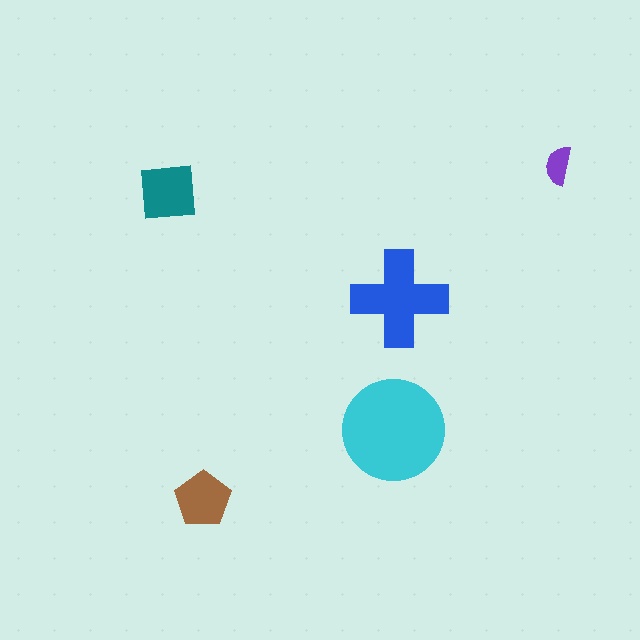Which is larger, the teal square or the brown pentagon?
The teal square.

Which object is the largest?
The cyan circle.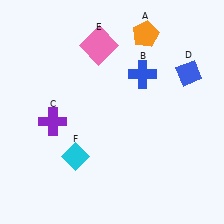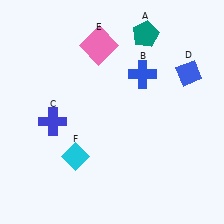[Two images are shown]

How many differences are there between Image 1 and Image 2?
There are 2 differences between the two images.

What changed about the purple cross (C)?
In Image 1, C is purple. In Image 2, it changed to blue.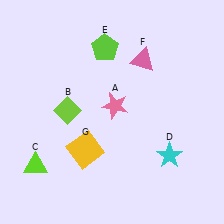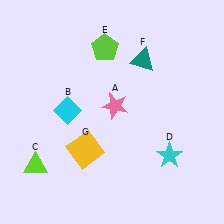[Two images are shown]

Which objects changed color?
B changed from lime to cyan. F changed from pink to teal.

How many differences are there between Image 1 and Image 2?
There are 2 differences between the two images.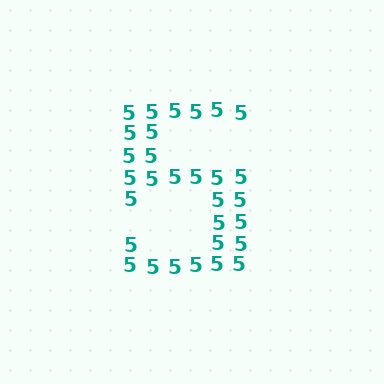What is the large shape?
The large shape is the digit 5.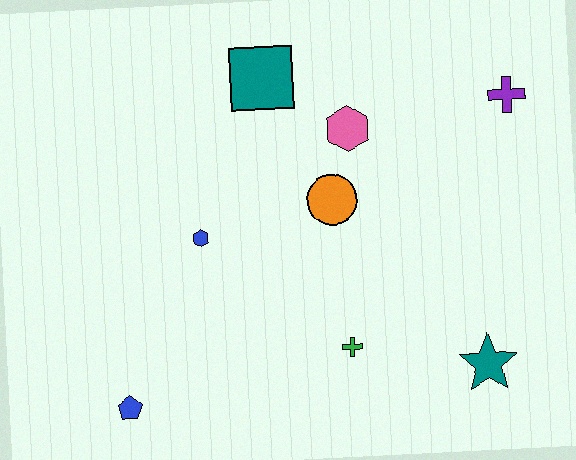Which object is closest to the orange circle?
The pink hexagon is closest to the orange circle.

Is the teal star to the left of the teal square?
No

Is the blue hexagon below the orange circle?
Yes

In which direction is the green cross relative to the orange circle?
The green cross is below the orange circle.